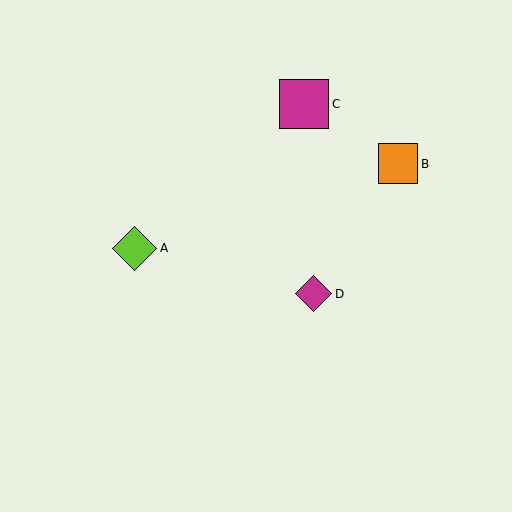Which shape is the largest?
The magenta square (labeled C) is the largest.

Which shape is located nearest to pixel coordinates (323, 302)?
The magenta diamond (labeled D) at (314, 294) is nearest to that location.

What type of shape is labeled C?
Shape C is a magenta square.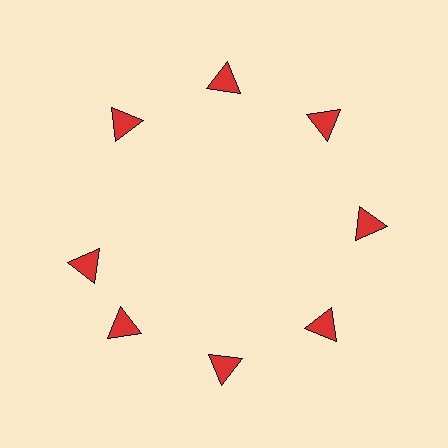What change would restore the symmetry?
The symmetry would be restored by rotating it back into even spacing with its neighbors so that all 8 triangles sit at equal angles and equal distance from the center.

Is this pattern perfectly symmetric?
No. The 8 red triangles are arranged in a ring, but one element near the 9 o'clock position is rotated out of alignment along the ring, breaking the 8-fold rotational symmetry.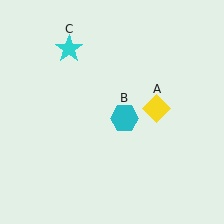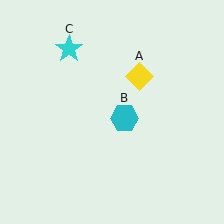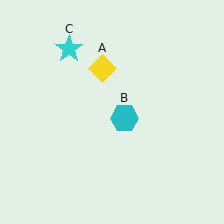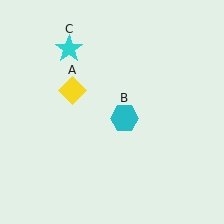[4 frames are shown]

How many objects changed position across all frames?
1 object changed position: yellow diamond (object A).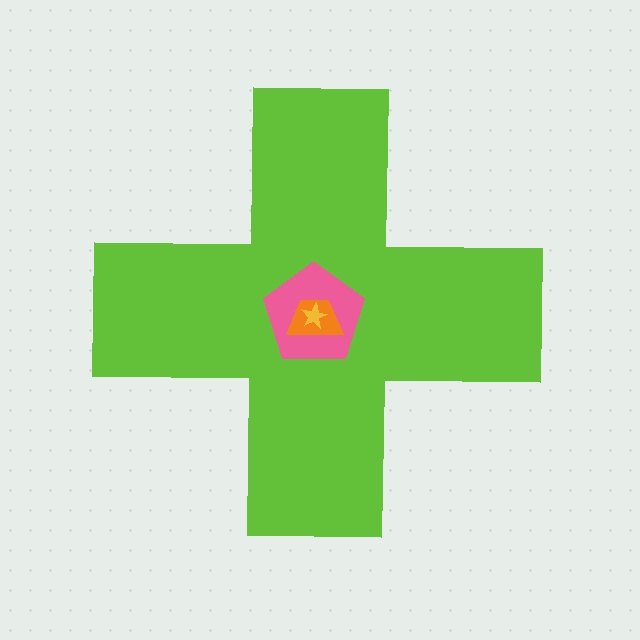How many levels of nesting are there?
4.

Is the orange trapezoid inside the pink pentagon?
Yes.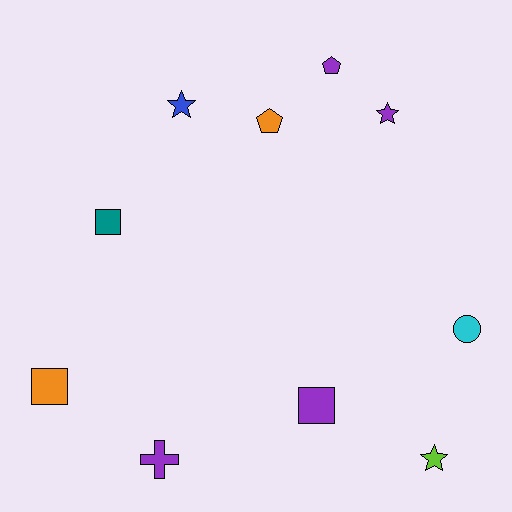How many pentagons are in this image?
There are 2 pentagons.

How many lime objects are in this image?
There is 1 lime object.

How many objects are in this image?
There are 10 objects.